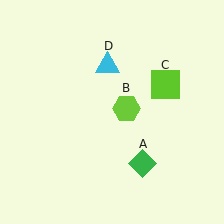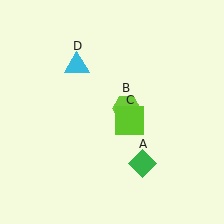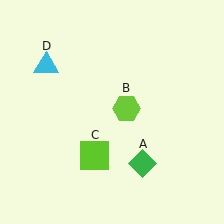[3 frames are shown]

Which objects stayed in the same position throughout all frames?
Green diamond (object A) and lime hexagon (object B) remained stationary.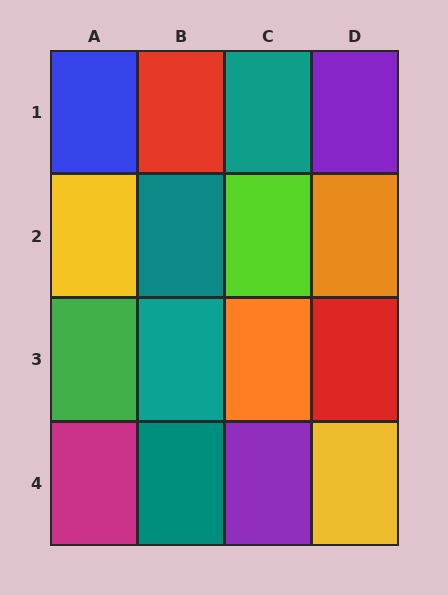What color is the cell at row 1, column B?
Red.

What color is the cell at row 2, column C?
Lime.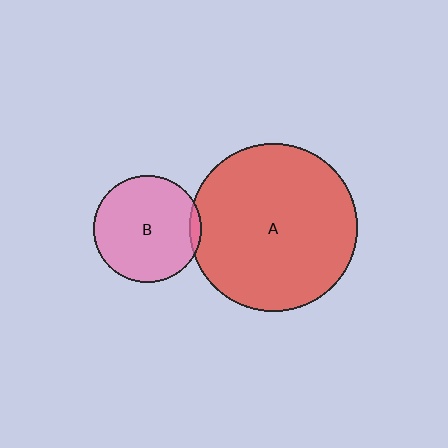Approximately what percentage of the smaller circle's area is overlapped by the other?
Approximately 5%.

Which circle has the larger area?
Circle A (red).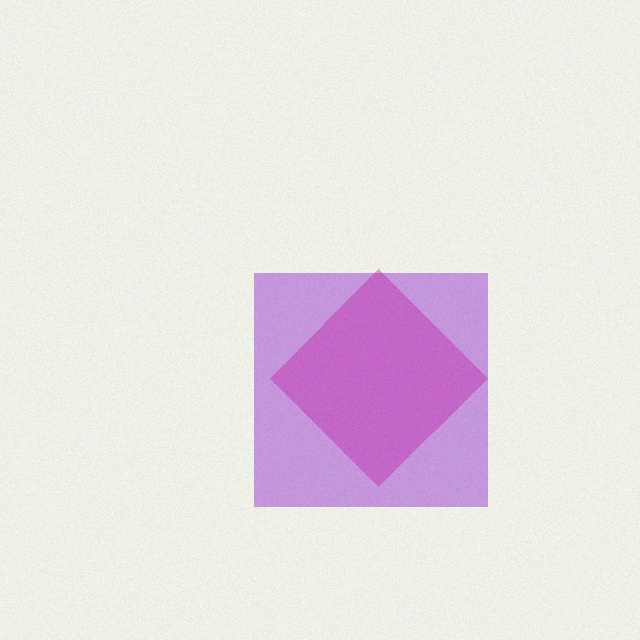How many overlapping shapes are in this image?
There are 2 overlapping shapes in the image.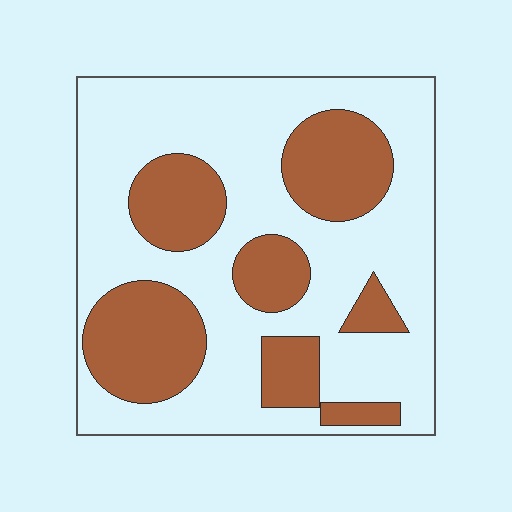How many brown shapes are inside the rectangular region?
7.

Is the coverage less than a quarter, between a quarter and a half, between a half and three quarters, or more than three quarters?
Between a quarter and a half.